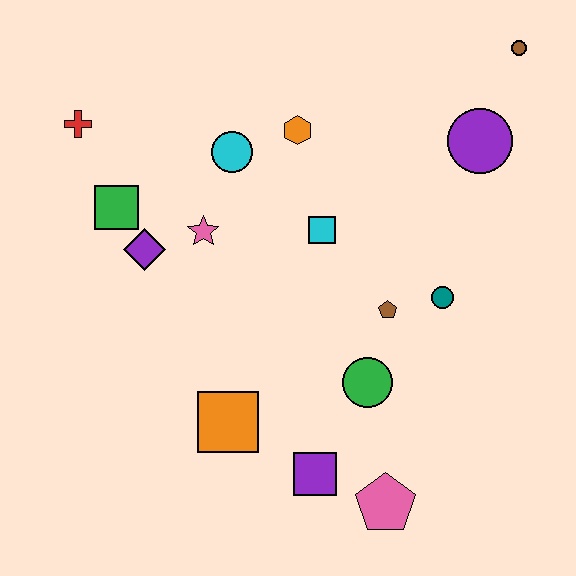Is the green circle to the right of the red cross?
Yes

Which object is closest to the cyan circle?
The orange hexagon is closest to the cyan circle.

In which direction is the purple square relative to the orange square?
The purple square is to the right of the orange square.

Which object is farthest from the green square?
The brown circle is farthest from the green square.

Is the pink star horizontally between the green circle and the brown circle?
No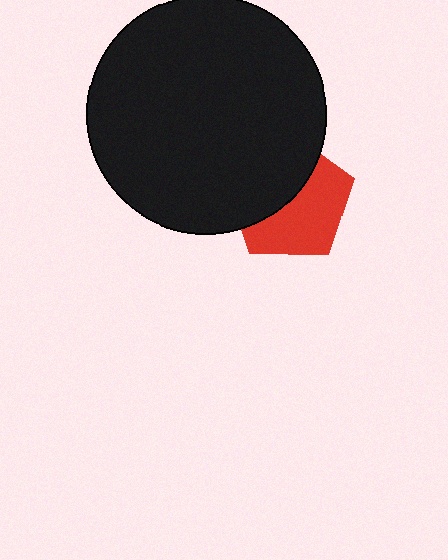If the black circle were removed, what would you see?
You would see the complete red pentagon.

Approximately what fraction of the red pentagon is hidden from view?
Roughly 47% of the red pentagon is hidden behind the black circle.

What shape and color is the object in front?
The object in front is a black circle.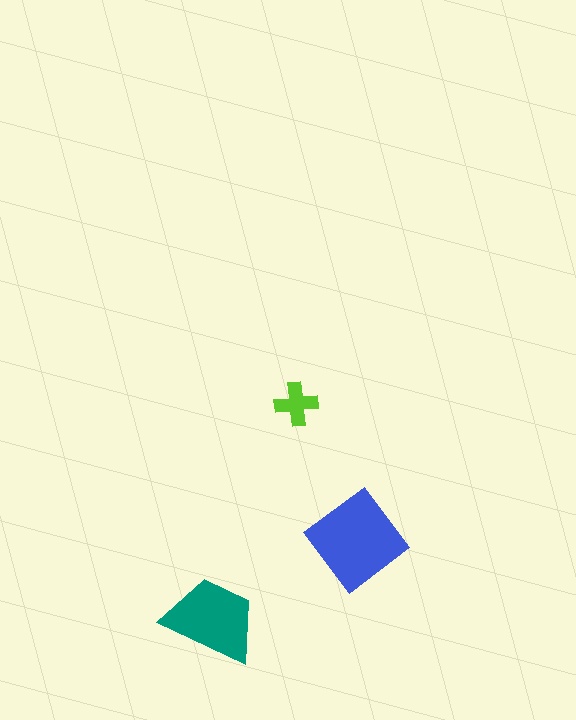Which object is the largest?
The blue diamond.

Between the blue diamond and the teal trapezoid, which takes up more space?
The blue diamond.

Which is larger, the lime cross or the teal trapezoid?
The teal trapezoid.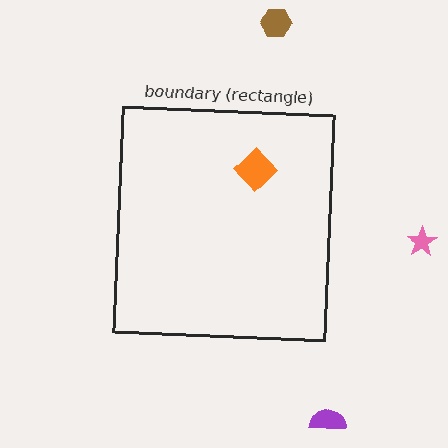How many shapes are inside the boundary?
1 inside, 3 outside.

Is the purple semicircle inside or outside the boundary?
Outside.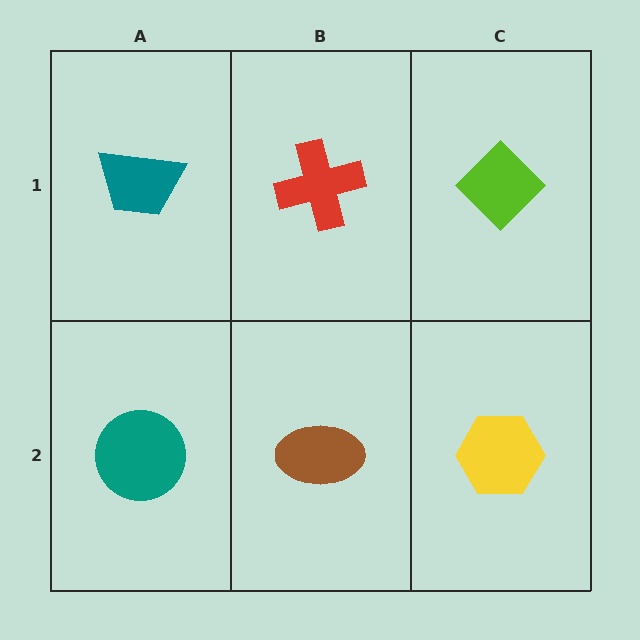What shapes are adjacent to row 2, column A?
A teal trapezoid (row 1, column A), a brown ellipse (row 2, column B).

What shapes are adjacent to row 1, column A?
A teal circle (row 2, column A), a red cross (row 1, column B).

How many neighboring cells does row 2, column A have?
2.